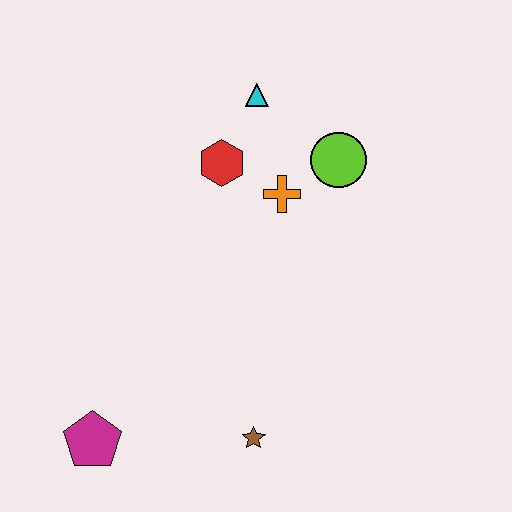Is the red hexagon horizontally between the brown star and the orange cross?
No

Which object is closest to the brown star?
The magenta pentagon is closest to the brown star.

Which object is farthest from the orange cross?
The magenta pentagon is farthest from the orange cross.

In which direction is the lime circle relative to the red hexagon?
The lime circle is to the right of the red hexagon.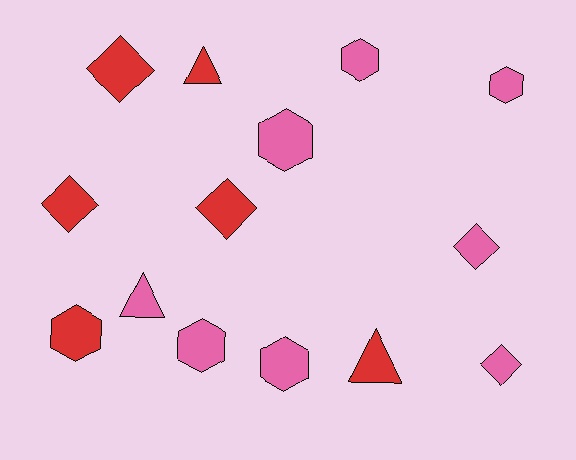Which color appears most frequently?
Pink, with 8 objects.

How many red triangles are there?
There are 2 red triangles.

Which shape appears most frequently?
Hexagon, with 6 objects.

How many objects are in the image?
There are 14 objects.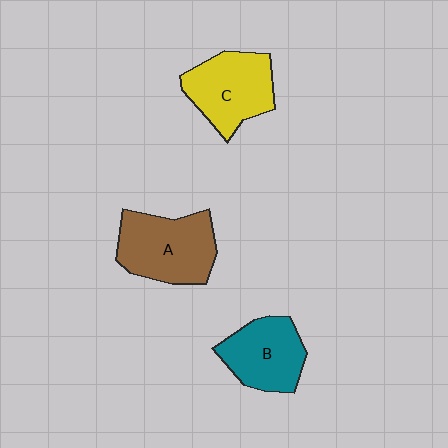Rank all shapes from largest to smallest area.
From largest to smallest: A (brown), C (yellow), B (teal).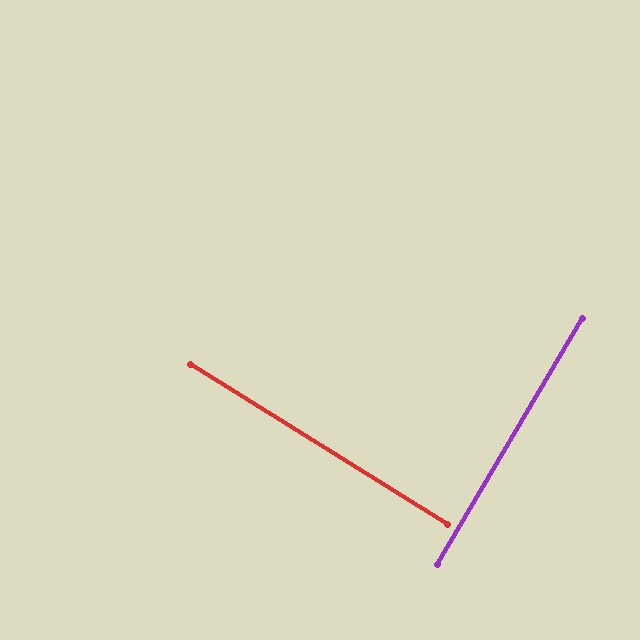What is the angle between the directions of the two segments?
Approximately 89 degrees.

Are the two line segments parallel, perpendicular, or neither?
Perpendicular — they meet at approximately 89°.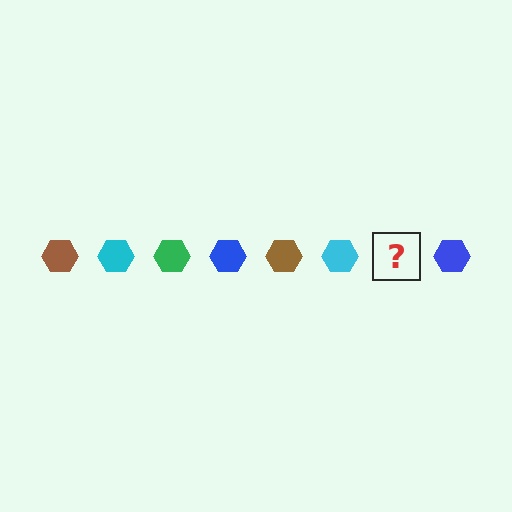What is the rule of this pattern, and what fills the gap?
The rule is that the pattern cycles through brown, cyan, green, blue hexagons. The gap should be filled with a green hexagon.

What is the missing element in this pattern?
The missing element is a green hexagon.